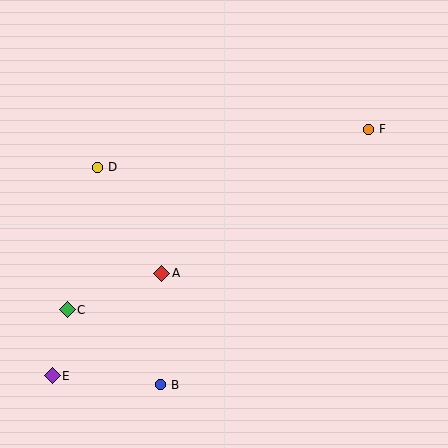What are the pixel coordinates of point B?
Point B is at (161, 385).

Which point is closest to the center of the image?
Point A at (162, 273) is closest to the center.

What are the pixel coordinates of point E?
Point E is at (52, 376).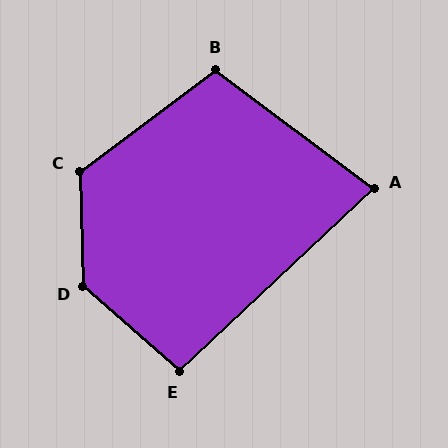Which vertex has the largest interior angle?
D, at approximately 133 degrees.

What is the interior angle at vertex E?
Approximately 95 degrees (obtuse).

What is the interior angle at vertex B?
Approximately 107 degrees (obtuse).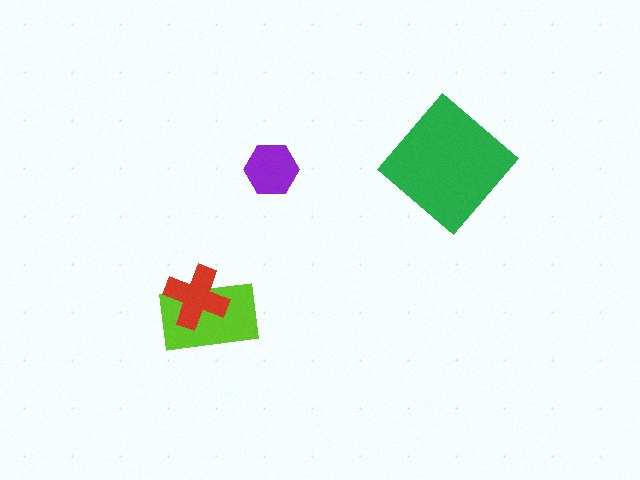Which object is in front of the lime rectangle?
The red cross is in front of the lime rectangle.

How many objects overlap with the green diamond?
0 objects overlap with the green diamond.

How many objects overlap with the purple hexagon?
0 objects overlap with the purple hexagon.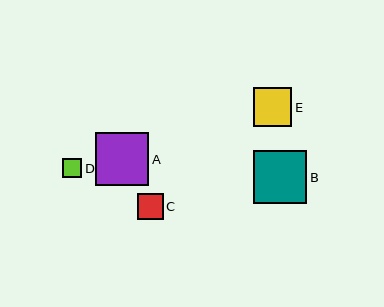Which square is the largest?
Square B is the largest with a size of approximately 53 pixels.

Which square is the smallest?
Square D is the smallest with a size of approximately 19 pixels.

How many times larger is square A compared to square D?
Square A is approximately 2.8 times the size of square D.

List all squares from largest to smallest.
From largest to smallest: B, A, E, C, D.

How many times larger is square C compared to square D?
Square C is approximately 1.4 times the size of square D.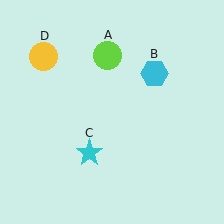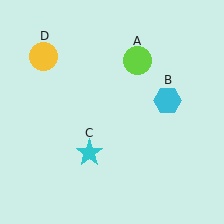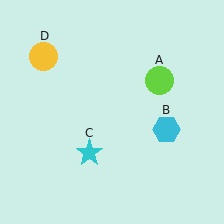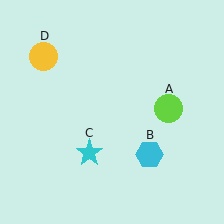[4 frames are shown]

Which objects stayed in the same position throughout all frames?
Cyan star (object C) and yellow circle (object D) remained stationary.